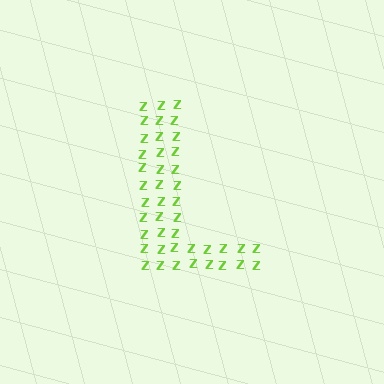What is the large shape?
The large shape is the letter L.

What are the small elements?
The small elements are letter Z's.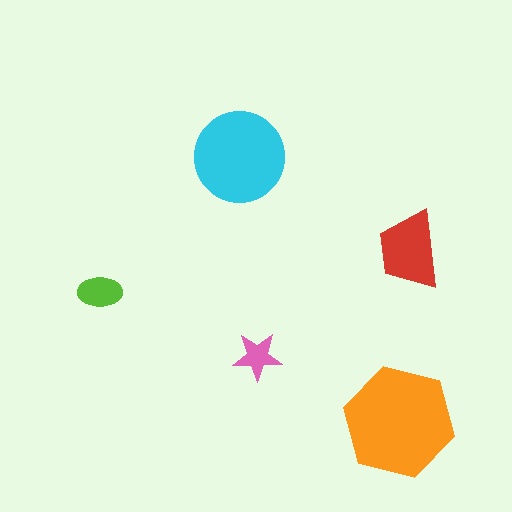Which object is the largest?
The orange hexagon.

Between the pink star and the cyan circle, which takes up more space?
The cyan circle.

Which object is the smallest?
The pink star.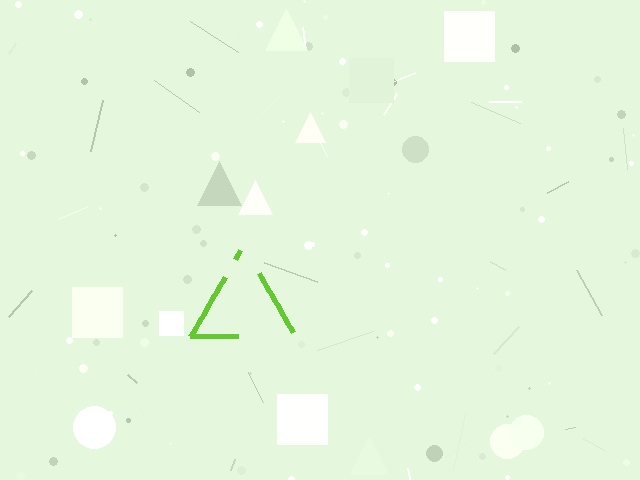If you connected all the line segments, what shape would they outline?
They would outline a triangle.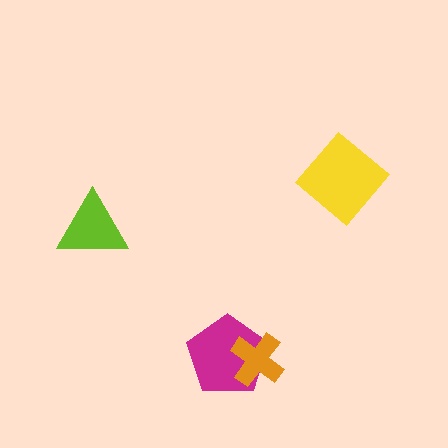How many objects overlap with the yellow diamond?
0 objects overlap with the yellow diamond.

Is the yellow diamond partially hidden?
No, no other shape covers it.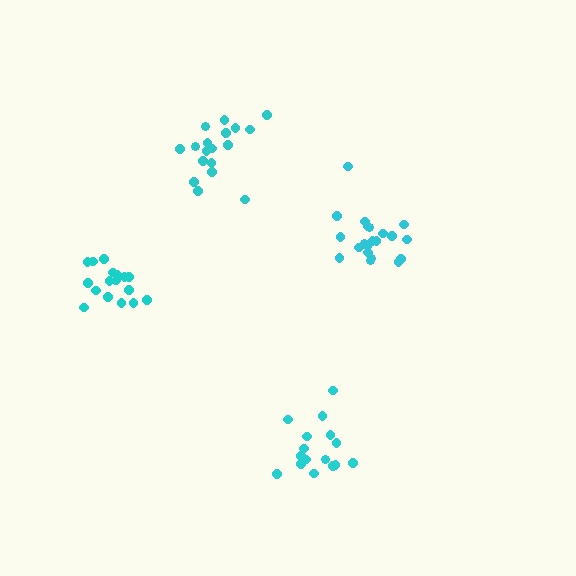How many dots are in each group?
Group 1: 16 dots, Group 2: 17 dots, Group 3: 18 dots, Group 4: 21 dots (72 total).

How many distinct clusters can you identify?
There are 4 distinct clusters.